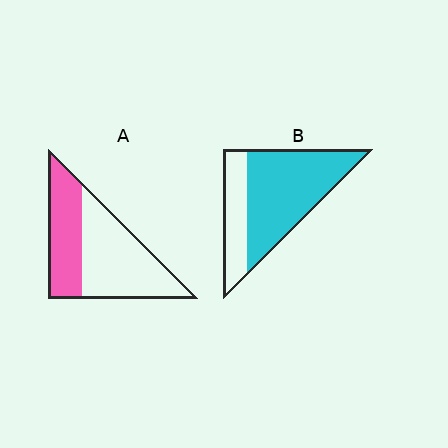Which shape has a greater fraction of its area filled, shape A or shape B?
Shape B.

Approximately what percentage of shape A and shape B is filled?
A is approximately 40% and B is approximately 70%.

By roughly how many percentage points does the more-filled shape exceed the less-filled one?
By roughly 30 percentage points (B over A).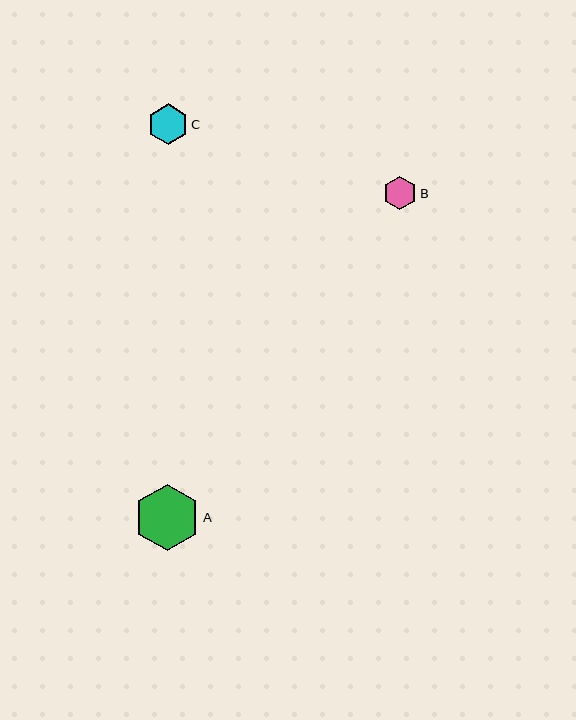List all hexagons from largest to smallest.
From largest to smallest: A, C, B.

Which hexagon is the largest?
Hexagon A is the largest with a size of approximately 67 pixels.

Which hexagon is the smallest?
Hexagon B is the smallest with a size of approximately 33 pixels.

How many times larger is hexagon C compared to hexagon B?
Hexagon C is approximately 1.2 times the size of hexagon B.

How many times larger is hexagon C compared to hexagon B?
Hexagon C is approximately 1.2 times the size of hexagon B.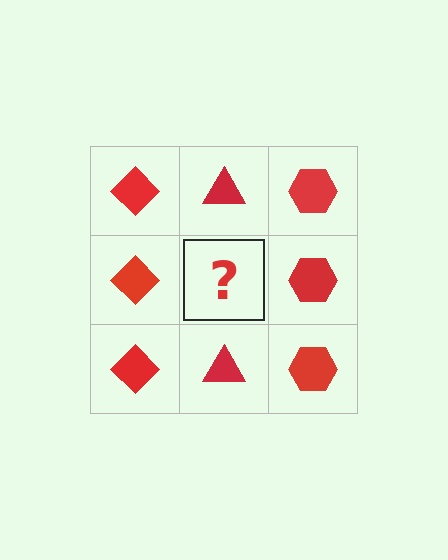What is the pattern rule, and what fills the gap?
The rule is that each column has a consistent shape. The gap should be filled with a red triangle.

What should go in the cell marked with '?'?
The missing cell should contain a red triangle.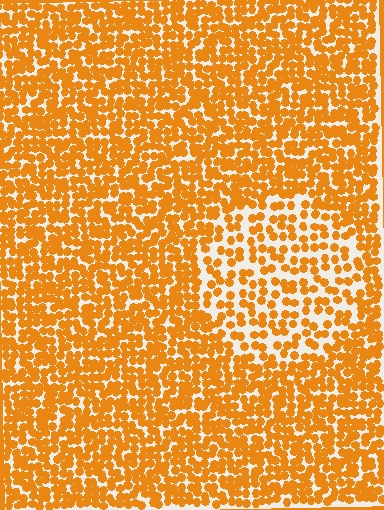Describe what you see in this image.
The image contains small orange elements arranged at two different densities. A circle-shaped region is visible where the elements are less densely packed than the surrounding area.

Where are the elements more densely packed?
The elements are more densely packed outside the circle boundary.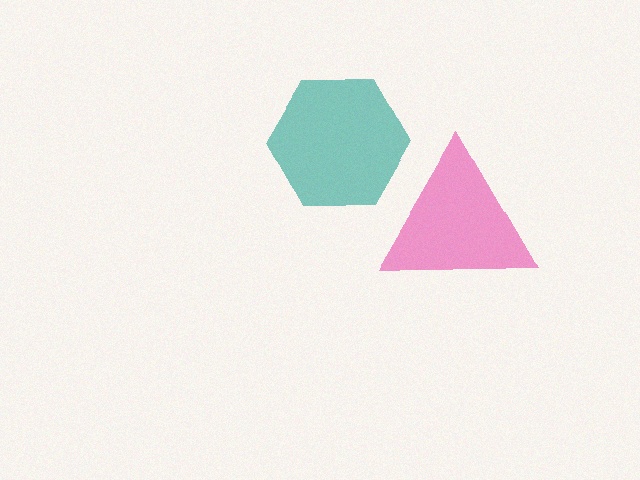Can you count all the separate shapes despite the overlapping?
Yes, there are 2 separate shapes.